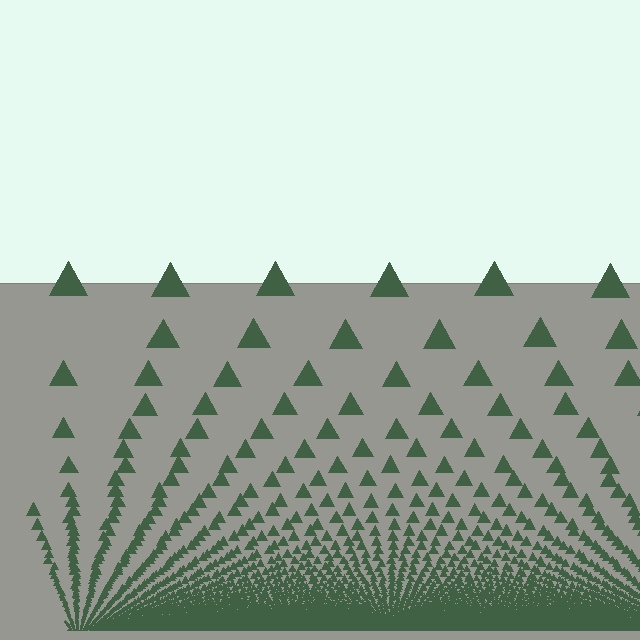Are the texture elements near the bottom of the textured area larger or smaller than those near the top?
Smaller. The gradient is inverted — elements near the bottom are smaller and denser.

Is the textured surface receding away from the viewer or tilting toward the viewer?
The surface appears to tilt toward the viewer. Texture elements get larger and sparser toward the top.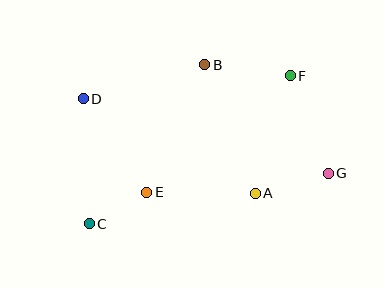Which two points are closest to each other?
Points C and E are closest to each other.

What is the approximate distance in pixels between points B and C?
The distance between B and C is approximately 196 pixels.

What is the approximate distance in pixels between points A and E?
The distance between A and E is approximately 109 pixels.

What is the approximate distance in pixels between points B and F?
The distance between B and F is approximately 86 pixels.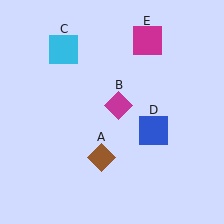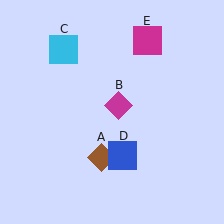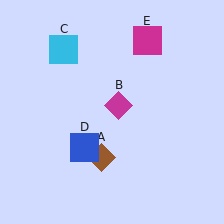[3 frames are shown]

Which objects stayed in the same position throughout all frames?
Brown diamond (object A) and magenta diamond (object B) and cyan square (object C) and magenta square (object E) remained stationary.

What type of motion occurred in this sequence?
The blue square (object D) rotated clockwise around the center of the scene.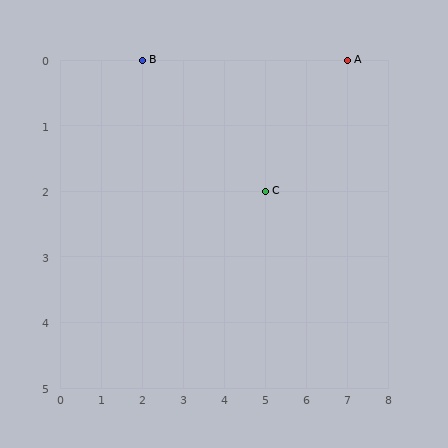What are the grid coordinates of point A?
Point A is at grid coordinates (7, 0).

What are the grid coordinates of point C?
Point C is at grid coordinates (5, 2).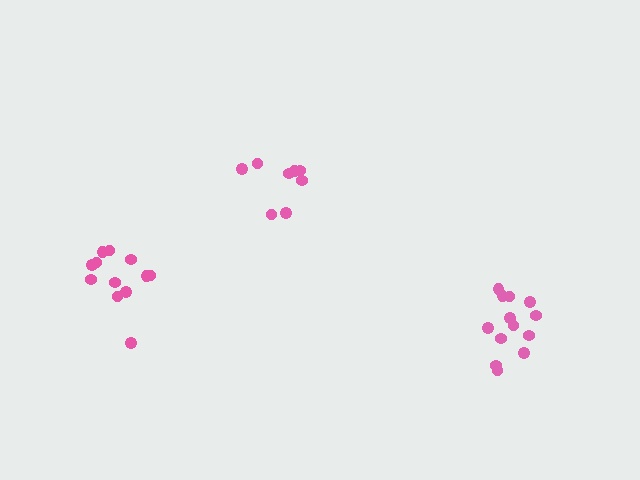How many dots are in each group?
Group 1: 13 dots, Group 2: 8 dots, Group 3: 12 dots (33 total).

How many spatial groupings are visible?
There are 3 spatial groupings.